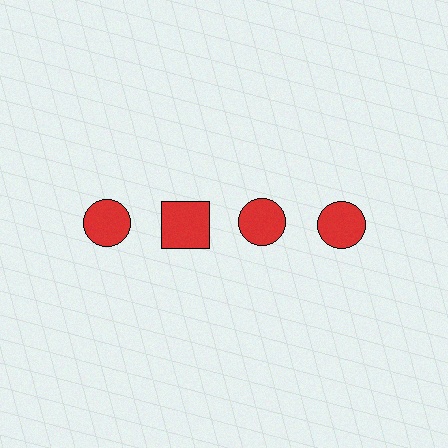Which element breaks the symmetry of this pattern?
The red square in the top row, second from left column breaks the symmetry. All other shapes are red circles.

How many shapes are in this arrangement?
There are 4 shapes arranged in a grid pattern.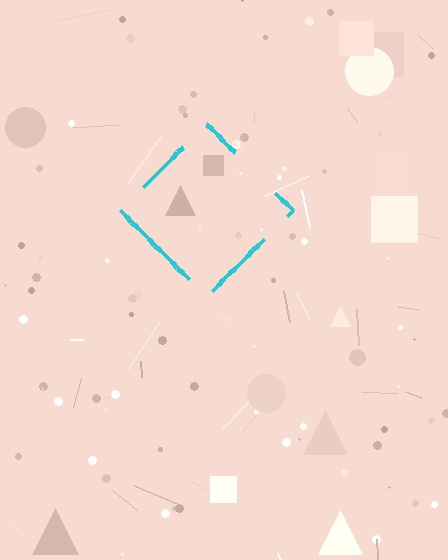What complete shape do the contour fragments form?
The contour fragments form a diamond.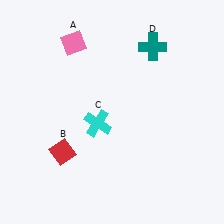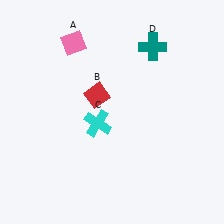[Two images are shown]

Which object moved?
The red diamond (B) moved up.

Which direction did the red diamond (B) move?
The red diamond (B) moved up.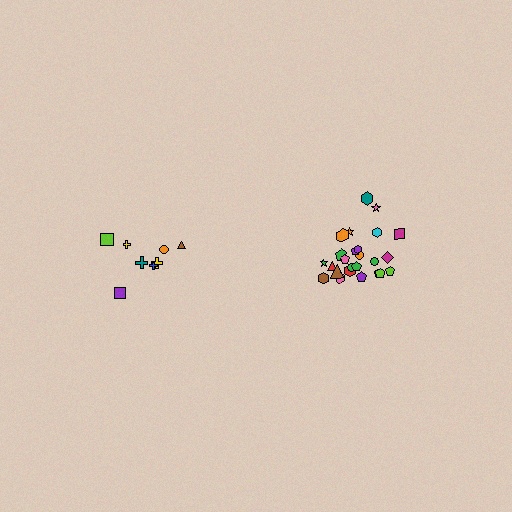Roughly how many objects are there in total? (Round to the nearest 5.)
Roughly 35 objects in total.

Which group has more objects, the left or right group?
The right group.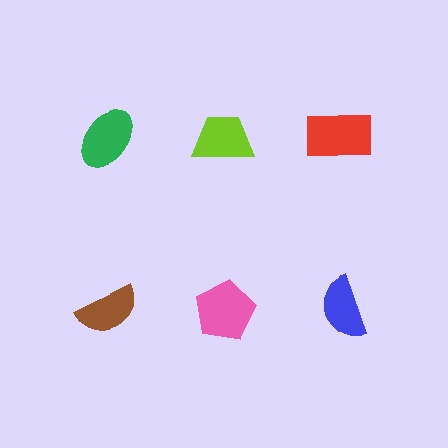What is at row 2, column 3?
A blue semicircle.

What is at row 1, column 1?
A green ellipse.